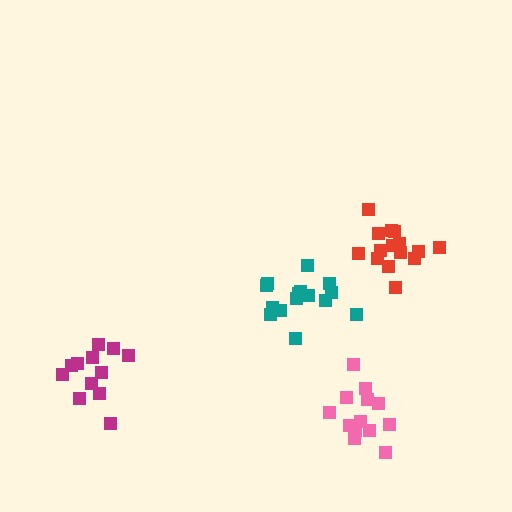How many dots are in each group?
Group 1: 13 dots, Group 2: 15 dots, Group 3: 15 dots, Group 4: 12 dots (55 total).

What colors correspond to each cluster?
The clusters are colored: pink, red, teal, magenta.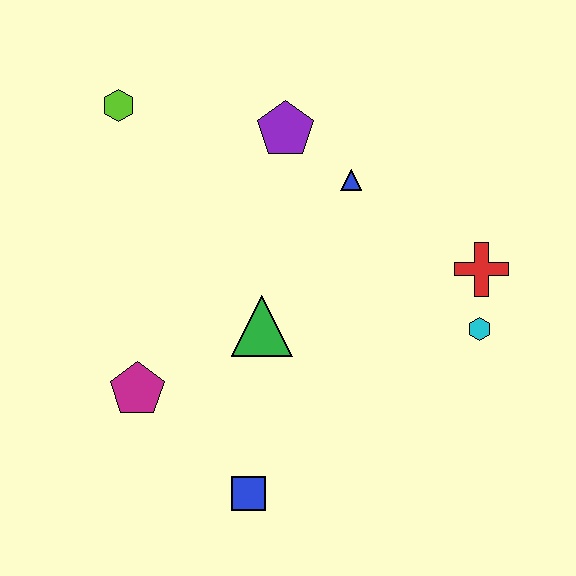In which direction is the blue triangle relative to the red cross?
The blue triangle is to the left of the red cross.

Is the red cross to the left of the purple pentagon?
No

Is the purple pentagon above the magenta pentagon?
Yes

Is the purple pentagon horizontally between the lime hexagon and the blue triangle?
Yes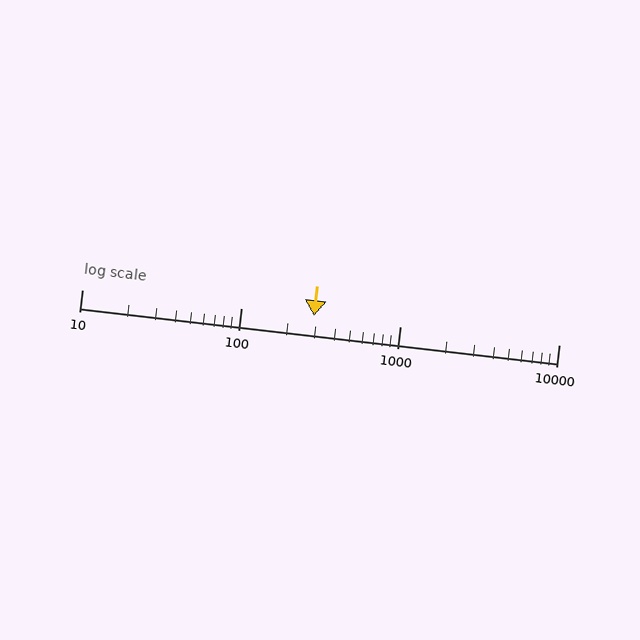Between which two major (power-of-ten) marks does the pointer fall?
The pointer is between 100 and 1000.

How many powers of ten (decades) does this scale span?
The scale spans 3 decades, from 10 to 10000.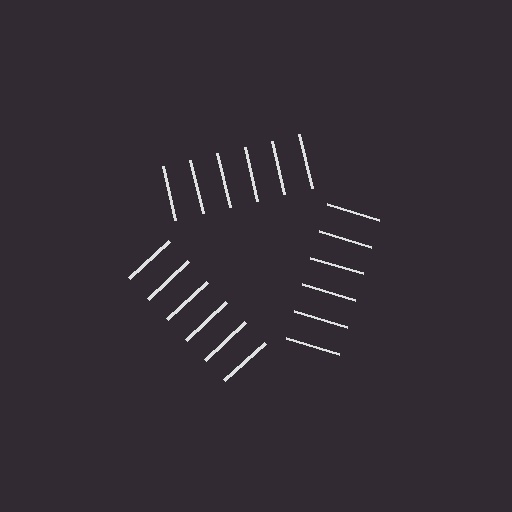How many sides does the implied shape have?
3 sides — the line-ends trace a triangle.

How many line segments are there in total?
18 — 6 along each of the 3 edges.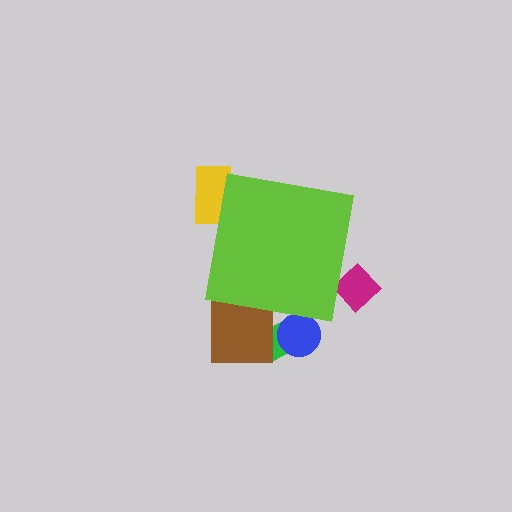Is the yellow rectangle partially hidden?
Yes, the yellow rectangle is partially hidden behind the lime square.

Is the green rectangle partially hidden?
Yes, the green rectangle is partially hidden behind the lime square.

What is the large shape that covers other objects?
A lime square.